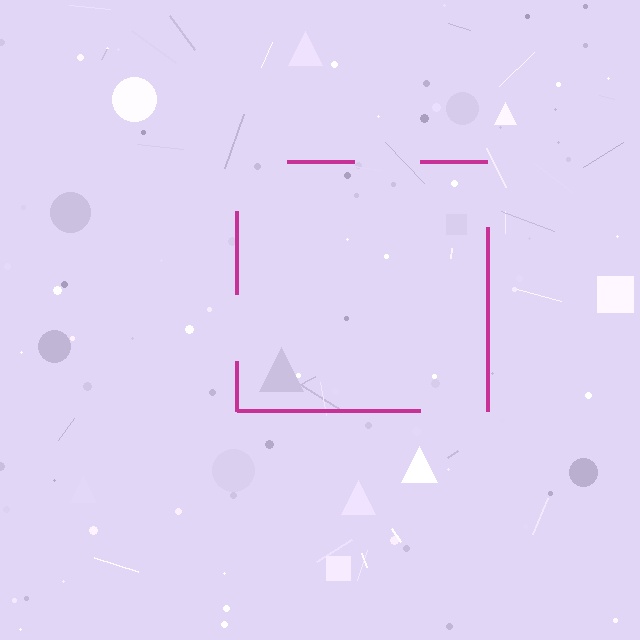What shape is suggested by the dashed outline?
The dashed outline suggests a square.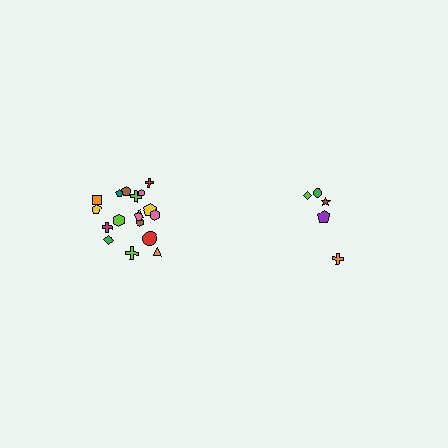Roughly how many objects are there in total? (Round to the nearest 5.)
Roughly 25 objects in total.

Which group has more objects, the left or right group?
The left group.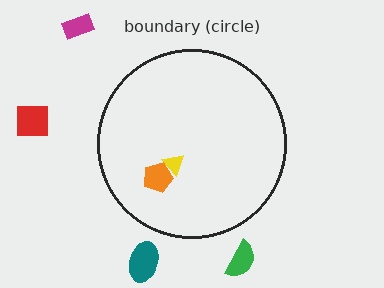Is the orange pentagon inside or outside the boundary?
Inside.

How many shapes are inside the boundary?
2 inside, 4 outside.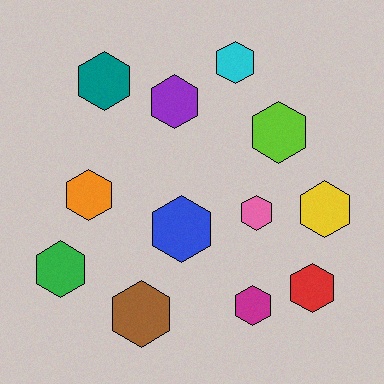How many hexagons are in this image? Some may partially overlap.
There are 12 hexagons.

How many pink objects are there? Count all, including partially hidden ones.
There is 1 pink object.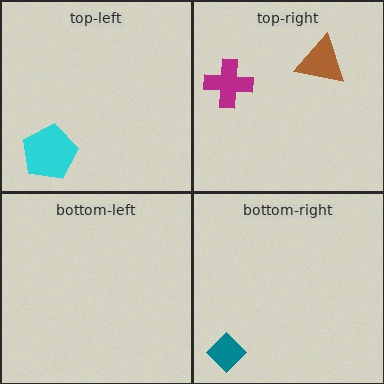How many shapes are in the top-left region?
1.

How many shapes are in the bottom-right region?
1.